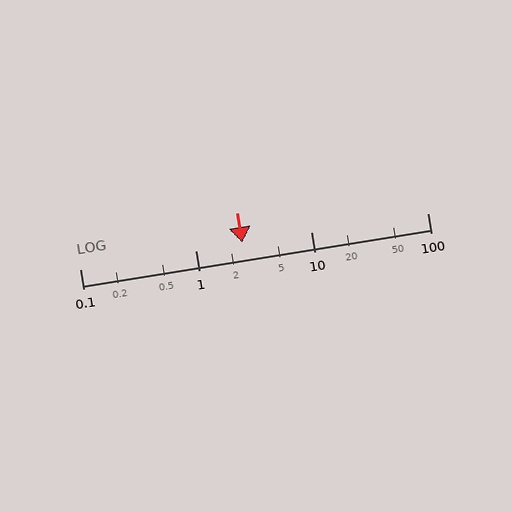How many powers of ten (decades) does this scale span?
The scale spans 3 decades, from 0.1 to 100.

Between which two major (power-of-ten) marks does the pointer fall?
The pointer is between 1 and 10.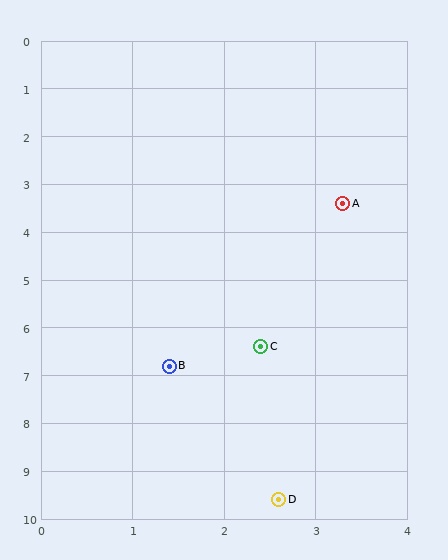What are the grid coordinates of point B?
Point B is at approximately (1.4, 6.8).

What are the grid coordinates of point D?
Point D is at approximately (2.6, 9.6).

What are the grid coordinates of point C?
Point C is at approximately (2.4, 6.4).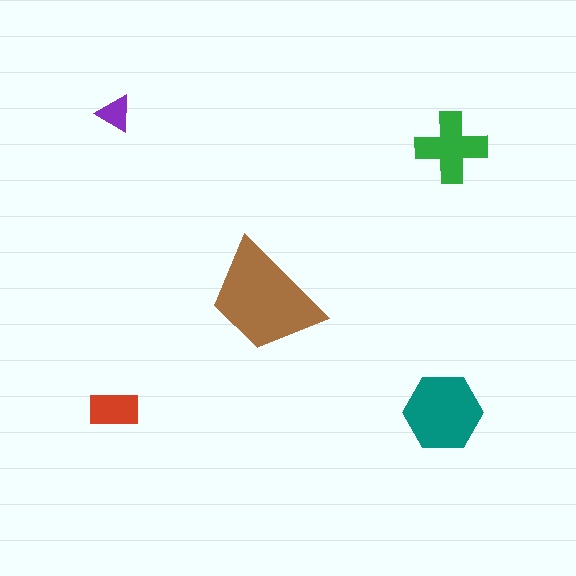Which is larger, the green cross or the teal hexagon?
The teal hexagon.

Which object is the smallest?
The purple triangle.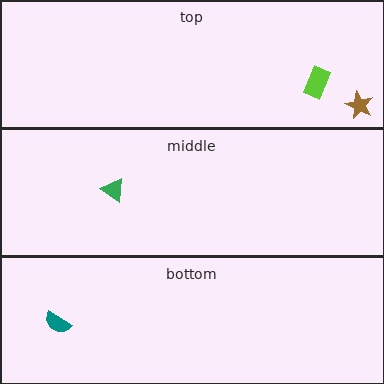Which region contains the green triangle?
The middle region.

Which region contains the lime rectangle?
The top region.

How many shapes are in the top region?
2.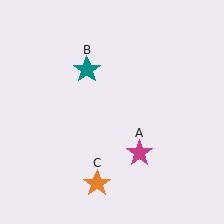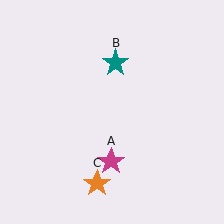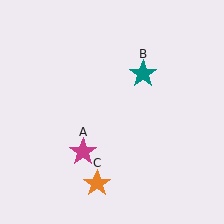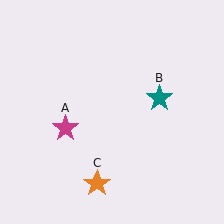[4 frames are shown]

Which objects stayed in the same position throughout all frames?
Orange star (object C) remained stationary.